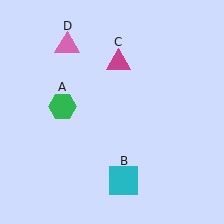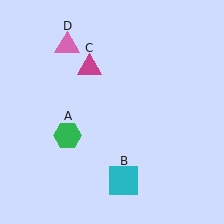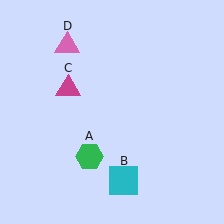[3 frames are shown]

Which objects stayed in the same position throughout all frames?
Cyan square (object B) and pink triangle (object D) remained stationary.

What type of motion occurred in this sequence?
The green hexagon (object A), magenta triangle (object C) rotated counterclockwise around the center of the scene.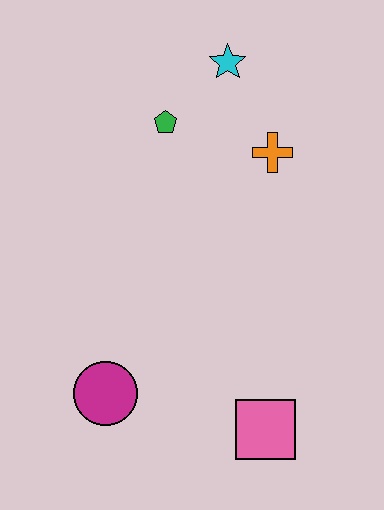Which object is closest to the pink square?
The magenta circle is closest to the pink square.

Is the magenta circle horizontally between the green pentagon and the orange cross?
No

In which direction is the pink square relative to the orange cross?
The pink square is below the orange cross.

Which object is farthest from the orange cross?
The magenta circle is farthest from the orange cross.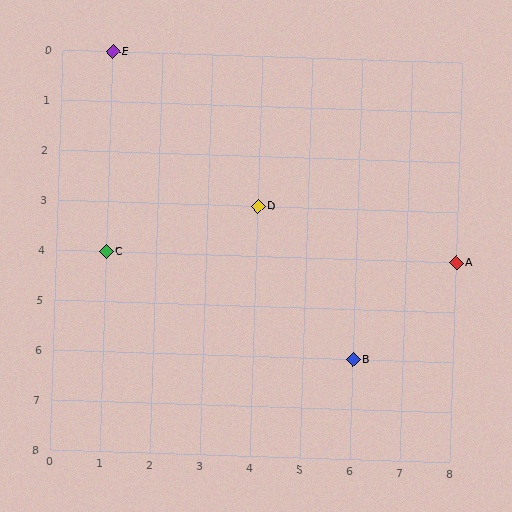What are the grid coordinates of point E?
Point E is at grid coordinates (1, 0).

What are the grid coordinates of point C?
Point C is at grid coordinates (1, 4).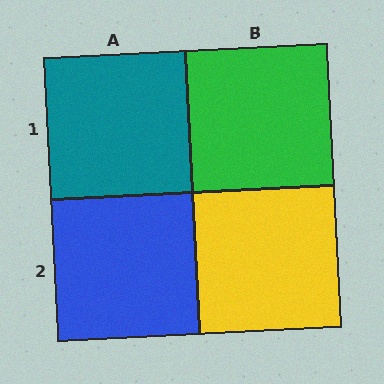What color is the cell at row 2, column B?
Yellow.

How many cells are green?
1 cell is green.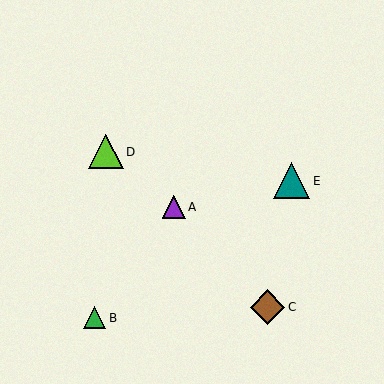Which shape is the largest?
The teal triangle (labeled E) is the largest.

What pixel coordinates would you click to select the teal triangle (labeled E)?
Click at (291, 181) to select the teal triangle E.